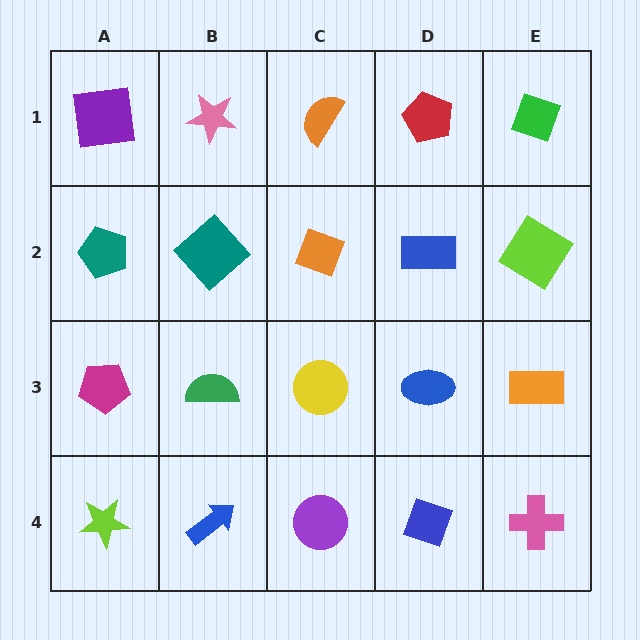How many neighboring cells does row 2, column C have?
4.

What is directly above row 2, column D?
A red pentagon.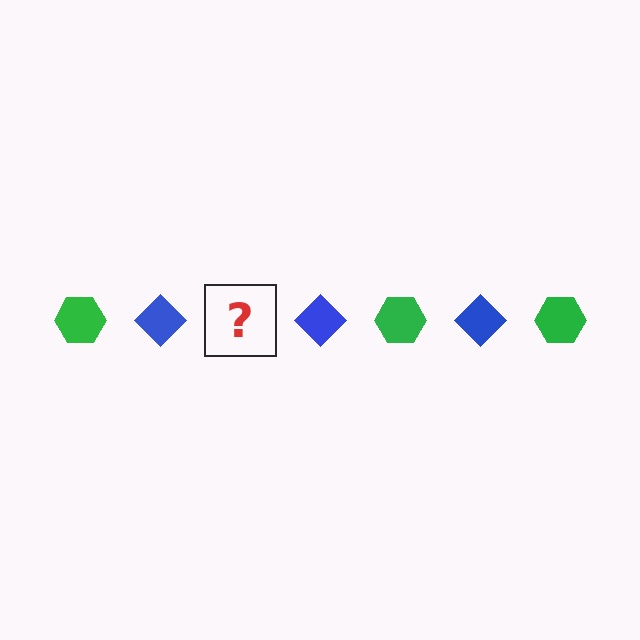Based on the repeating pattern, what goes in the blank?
The blank should be a green hexagon.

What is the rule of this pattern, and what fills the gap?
The rule is that the pattern alternates between green hexagon and blue diamond. The gap should be filled with a green hexagon.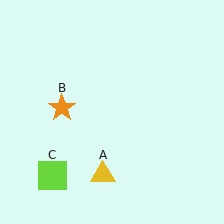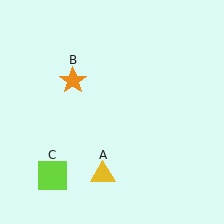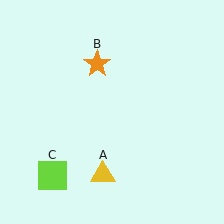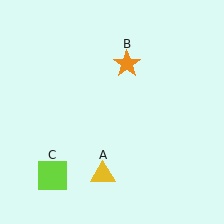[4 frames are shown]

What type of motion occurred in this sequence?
The orange star (object B) rotated clockwise around the center of the scene.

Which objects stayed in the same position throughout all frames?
Yellow triangle (object A) and lime square (object C) remained stationary.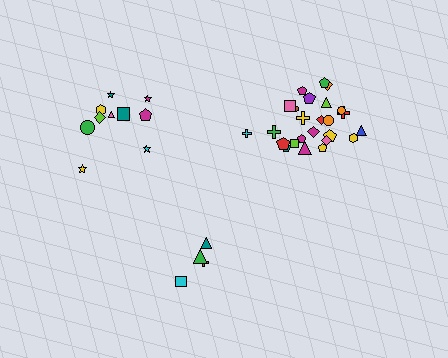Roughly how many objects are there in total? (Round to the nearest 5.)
Roughly 40 objects in total.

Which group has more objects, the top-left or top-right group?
The top-right group.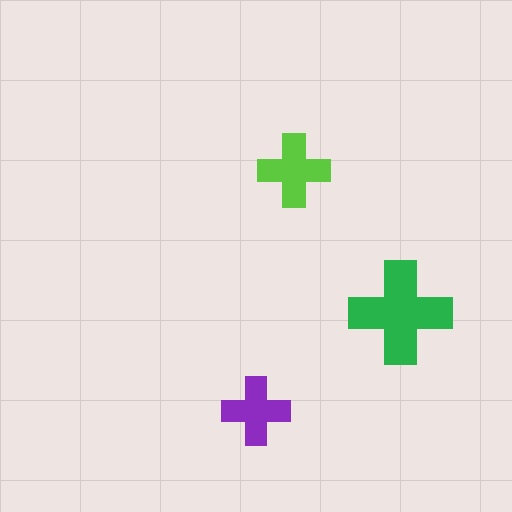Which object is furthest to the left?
The purple cross is leftmost.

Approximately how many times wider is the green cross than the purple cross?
About 1.5 times wider.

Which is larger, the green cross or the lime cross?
The green one.